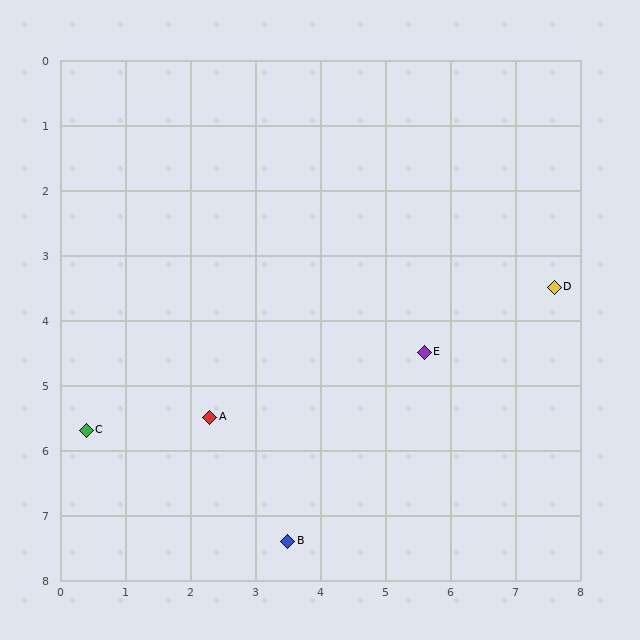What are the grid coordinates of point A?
Point A is at approximately (2.3, 5.5).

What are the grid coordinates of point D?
Point D is at approximately (7.6, 3.5).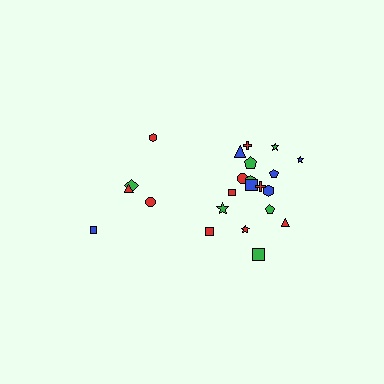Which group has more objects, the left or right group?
The right group.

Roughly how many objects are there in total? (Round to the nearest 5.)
Roughly 25 objects in total.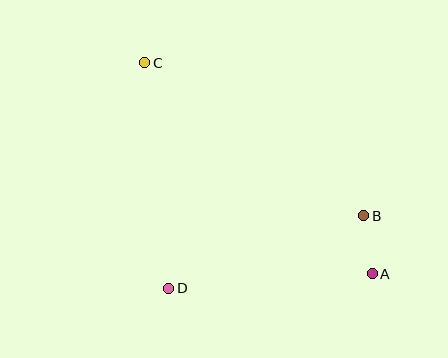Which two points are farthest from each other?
Points A and C are farthest from each other.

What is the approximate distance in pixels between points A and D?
The distance between A and D is approximately 204 pixels.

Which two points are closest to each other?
Points A and B are closest to each other.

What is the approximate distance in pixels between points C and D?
The distance between C and D is approximately 227 pixels.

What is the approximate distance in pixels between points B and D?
The distance between B and D is approximately 208 pixels.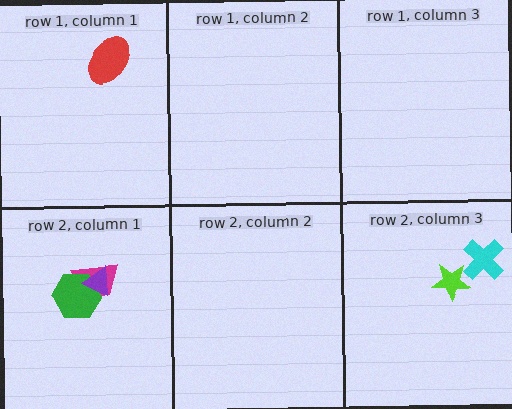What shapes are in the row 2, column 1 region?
The magenta trapezoid, the green hexagon, the purple triangle.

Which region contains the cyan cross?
The row 2, column 3 region.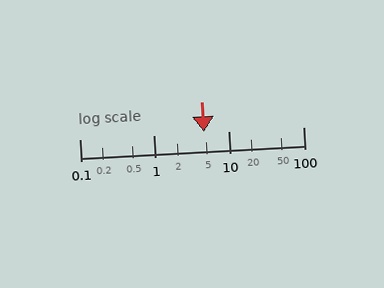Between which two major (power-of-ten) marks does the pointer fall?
The pointer is between 1 and 10.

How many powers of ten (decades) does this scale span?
The scale spans 3 decades, from 0.1 to 100.